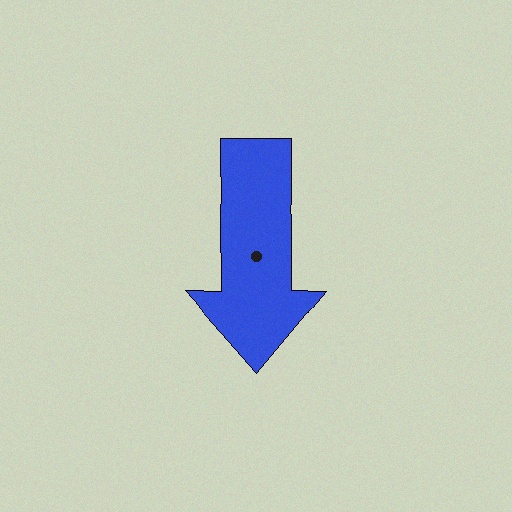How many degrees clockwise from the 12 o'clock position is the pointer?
Approximately 179 degrees.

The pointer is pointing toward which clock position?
Roughly 6 o'clock.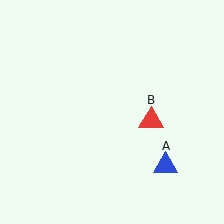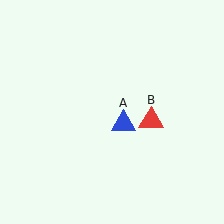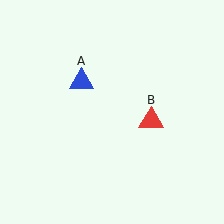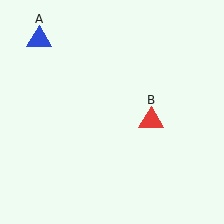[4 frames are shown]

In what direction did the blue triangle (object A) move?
The blue triangle (object A) moved up and to the left.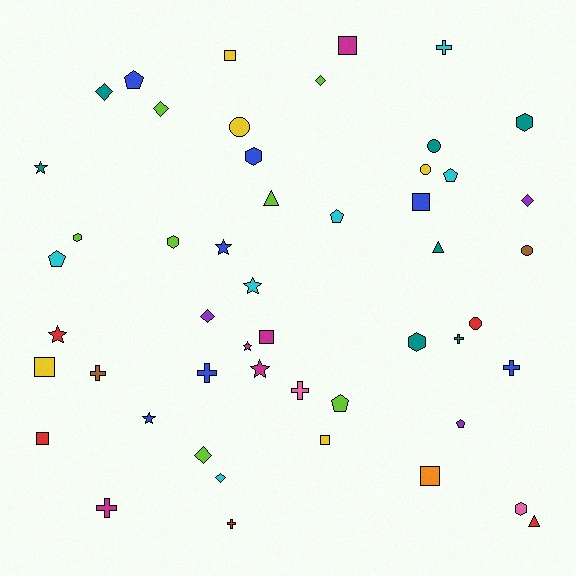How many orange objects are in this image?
There is 1 orange object.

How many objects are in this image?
There are 50 objects.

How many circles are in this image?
There are 5 circles.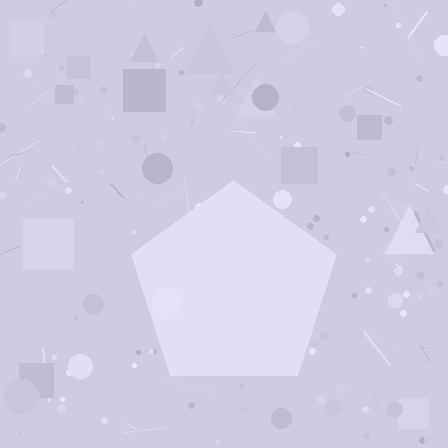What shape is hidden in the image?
A pentagon is hidden in the image.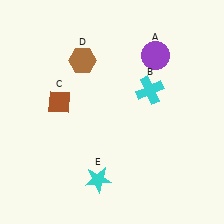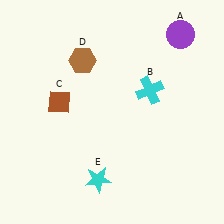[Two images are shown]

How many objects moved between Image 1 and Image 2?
1 object moved between the two images.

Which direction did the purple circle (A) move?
The purple circle (A) moved right.